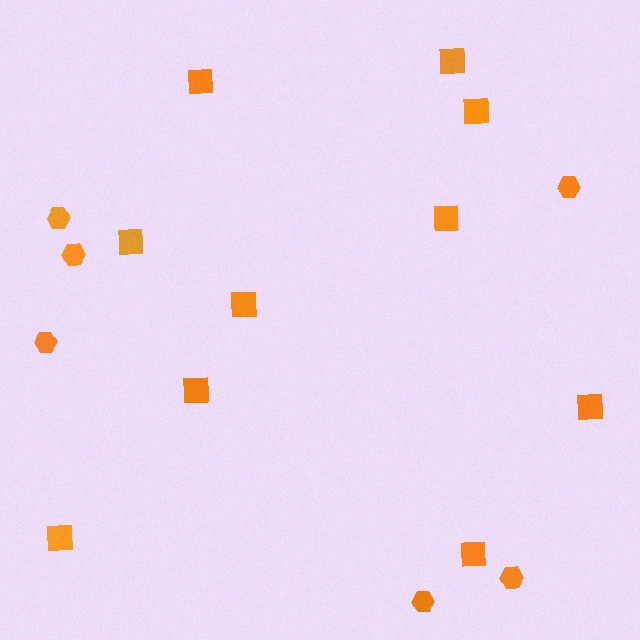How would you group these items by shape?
There are 2 groups: one group of squares (10) and one group of hexagons (6).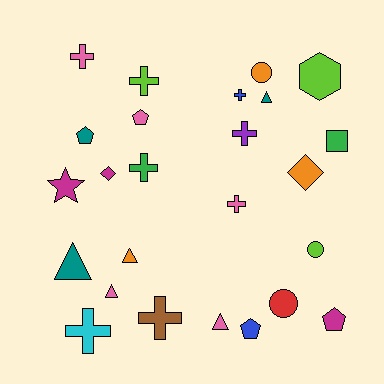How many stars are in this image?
There is 1 star.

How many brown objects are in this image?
There is 1 brown object.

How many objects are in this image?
There are 25 objects.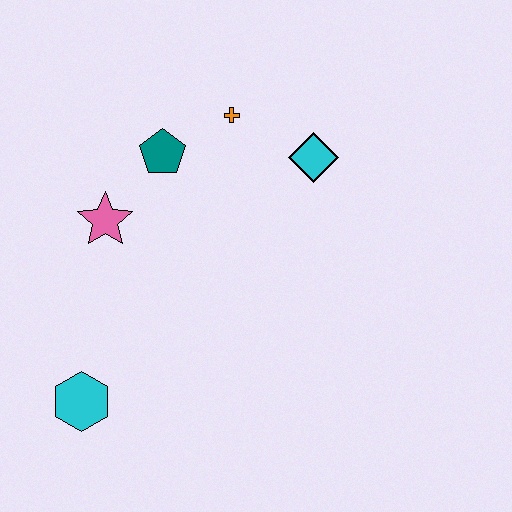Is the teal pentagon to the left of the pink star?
No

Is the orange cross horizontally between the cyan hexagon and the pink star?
No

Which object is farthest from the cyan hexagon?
The cyan diamond is farthest from the cyan hexagon.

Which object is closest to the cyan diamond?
The orange cross is closest to the cyan diamond.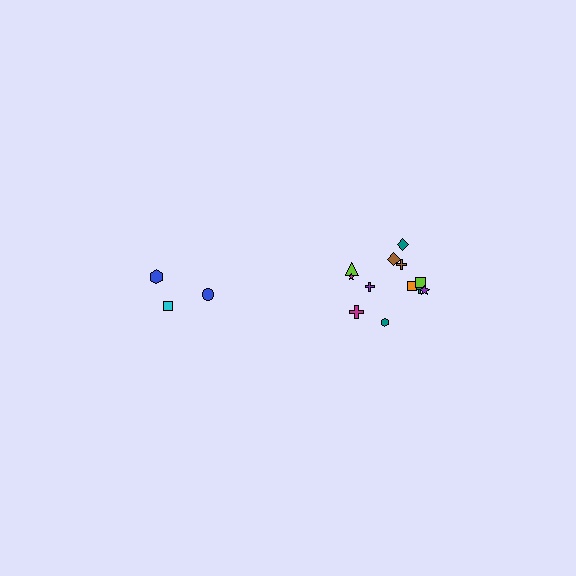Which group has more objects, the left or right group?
The right group.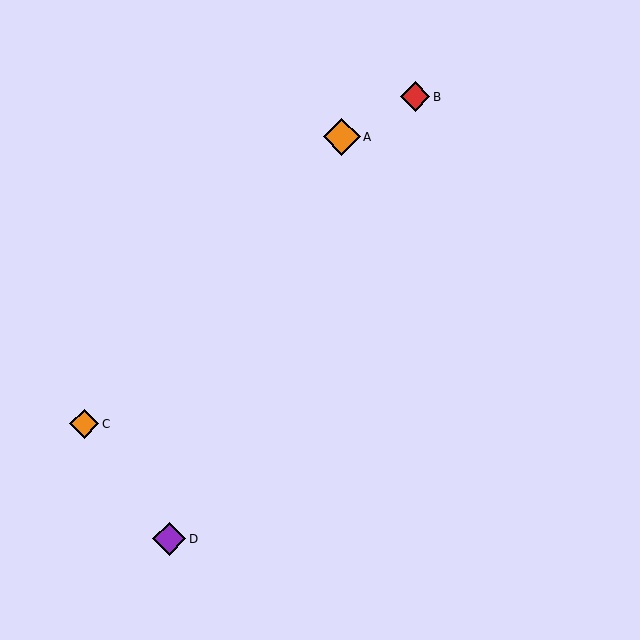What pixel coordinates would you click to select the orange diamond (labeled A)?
Click at (342, 137) to select the orange diamond A.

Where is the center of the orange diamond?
The center of the orange diamond is at (342, 137).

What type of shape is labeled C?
Shape C is an orange diamond.